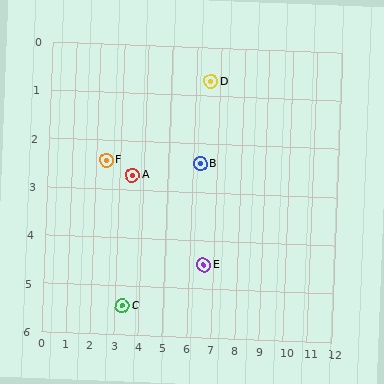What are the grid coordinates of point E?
Point E is at approximately (6.6, 4.5).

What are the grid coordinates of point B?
Point B is at approximately (6.3, 2.4).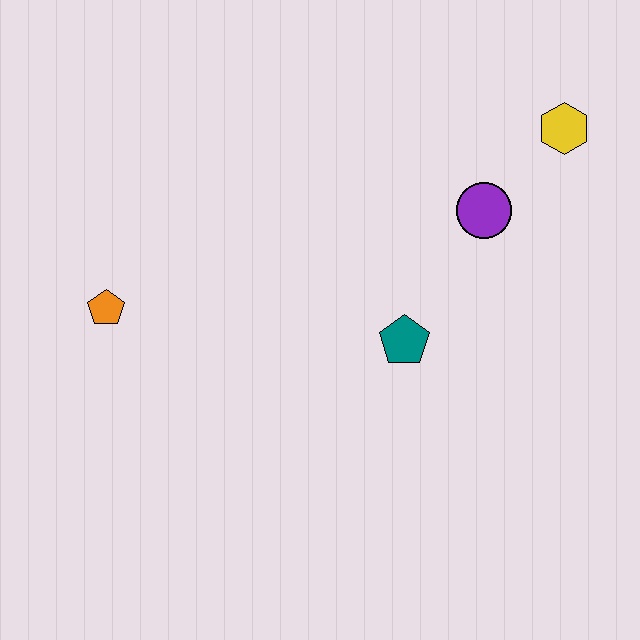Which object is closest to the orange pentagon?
The teal pentagon is closest to the orange pentagon.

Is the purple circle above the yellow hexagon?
No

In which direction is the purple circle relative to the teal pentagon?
The purple circle is above the teal pentagon.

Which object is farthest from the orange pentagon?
The yellow hexagon is farthest from the orange pentagon.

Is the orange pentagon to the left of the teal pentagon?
Yes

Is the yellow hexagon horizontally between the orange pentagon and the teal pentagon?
No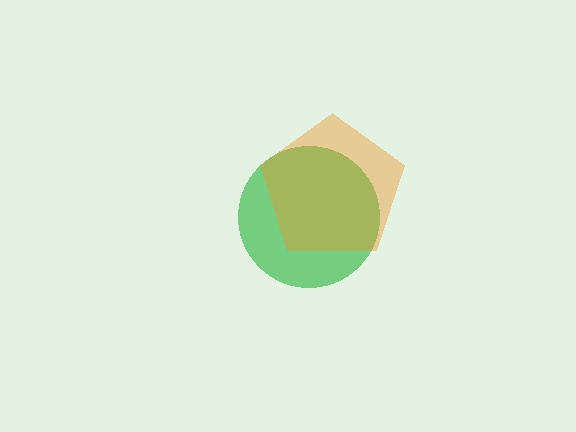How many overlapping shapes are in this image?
There are 2 overlapping shapes in the image.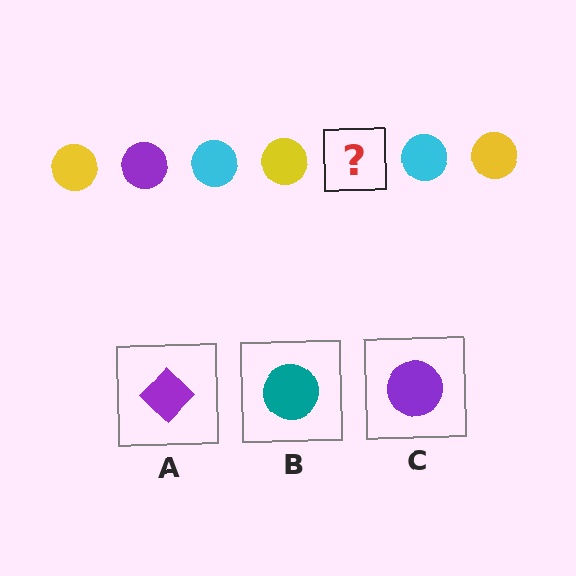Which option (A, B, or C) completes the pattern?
C.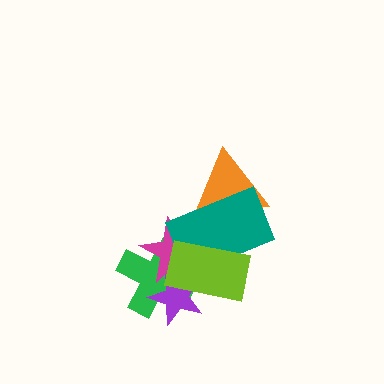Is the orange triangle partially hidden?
Yes, it is partially covered by another shape.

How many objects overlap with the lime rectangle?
4 objects overlap with the lime rectangle.